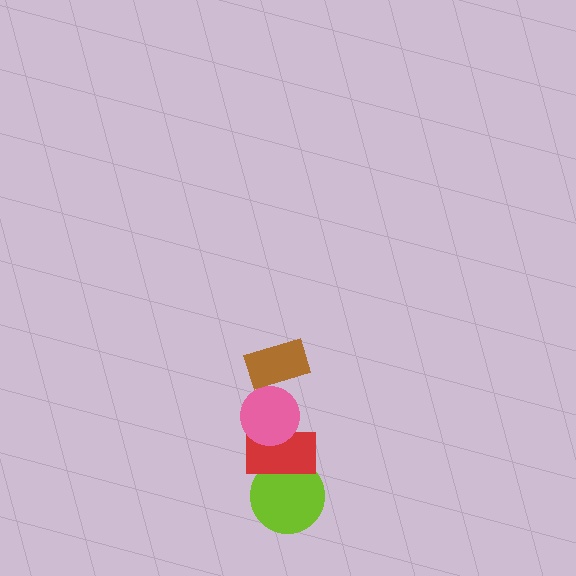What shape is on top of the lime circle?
The red rectangle is on top of the lime circle.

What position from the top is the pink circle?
The pink circle is 2nd from the top.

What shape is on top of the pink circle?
The brown rectangle is on top of the pink circle.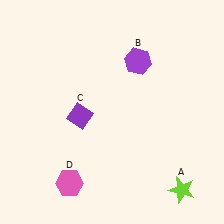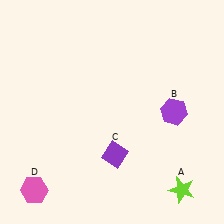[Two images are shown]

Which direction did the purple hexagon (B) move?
The purple hexagon (B) moved down.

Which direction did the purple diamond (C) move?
The purple diamond (C) moved down.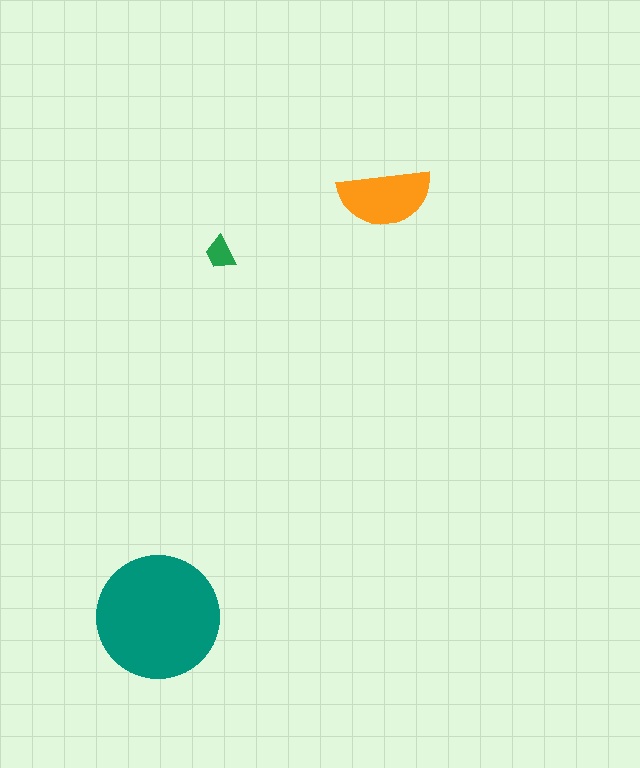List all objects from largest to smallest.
The teal circle, the orange semicircle, the green trapezoid.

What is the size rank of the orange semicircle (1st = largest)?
2nd.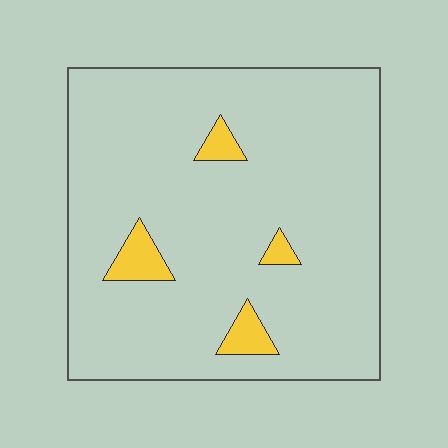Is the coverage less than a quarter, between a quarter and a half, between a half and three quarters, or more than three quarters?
Less than a quarter.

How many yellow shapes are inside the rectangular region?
4.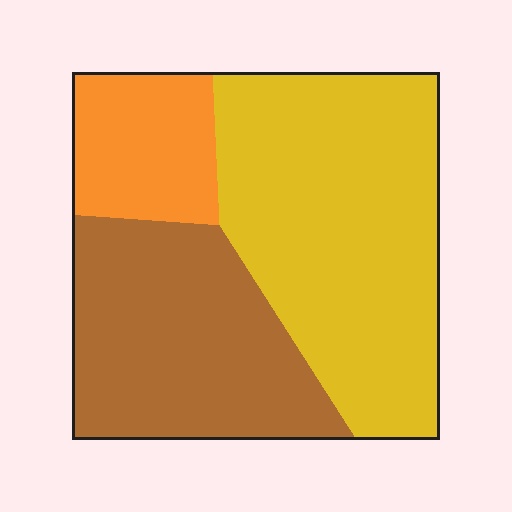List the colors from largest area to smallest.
From largest to smallest: yellow, brown, orange.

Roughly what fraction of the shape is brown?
Brown covers about 35% of the shape.